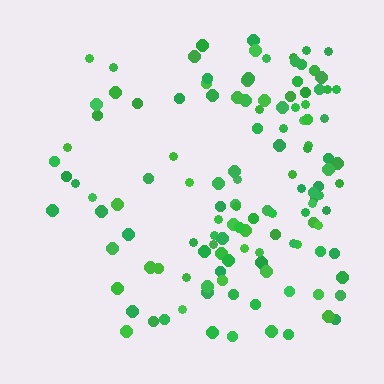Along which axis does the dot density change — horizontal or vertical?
Horizontal.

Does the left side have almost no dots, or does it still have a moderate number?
Still a moderate number, just noticeably fewer than the right.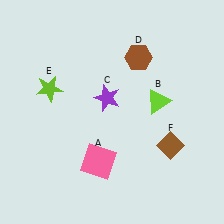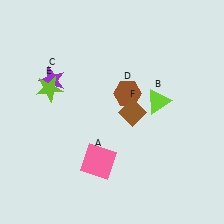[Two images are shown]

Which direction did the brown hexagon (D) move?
The brown hexagon (D) moved down.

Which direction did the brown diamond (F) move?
The brown diamond (F) moved left.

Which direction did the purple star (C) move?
The purple star (C) moved left.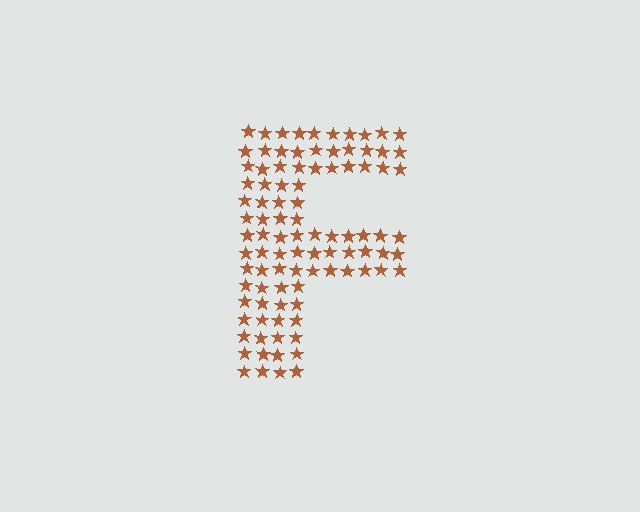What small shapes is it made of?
It is made of small stars.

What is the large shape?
The large shape is the letter F.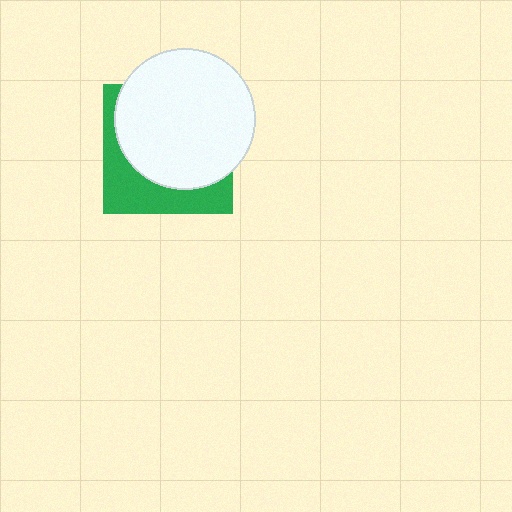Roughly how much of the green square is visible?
A small part of it is visible (roughly 33%).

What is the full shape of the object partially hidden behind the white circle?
The partially hidden object is a green square.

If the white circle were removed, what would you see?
You would see the complete green square.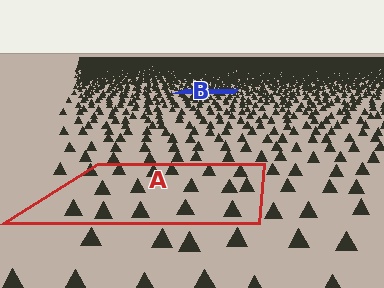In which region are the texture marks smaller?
The texture marks are smaller in region B, because it is farther away.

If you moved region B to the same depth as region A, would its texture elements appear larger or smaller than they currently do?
They would appear larger. At a closer depth, the same texture elements are projected at a bigger on-screen size.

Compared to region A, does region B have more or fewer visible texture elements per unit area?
Region B has more texture elements per unit area — they are packed more densely because it is farther away.